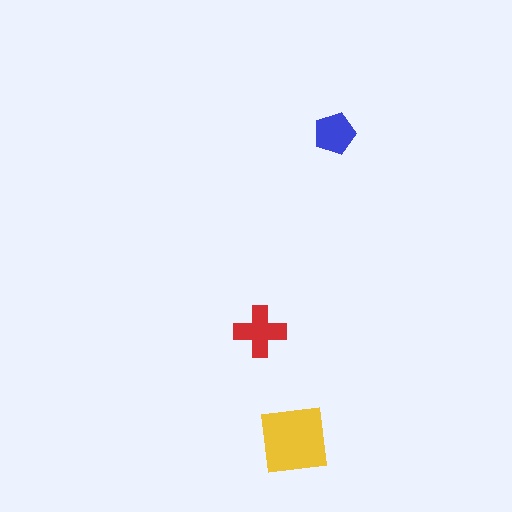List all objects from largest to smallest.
The yellow square, the red cross, the blue pentagon.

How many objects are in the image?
There are 3 objects in the image.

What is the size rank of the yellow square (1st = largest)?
1st.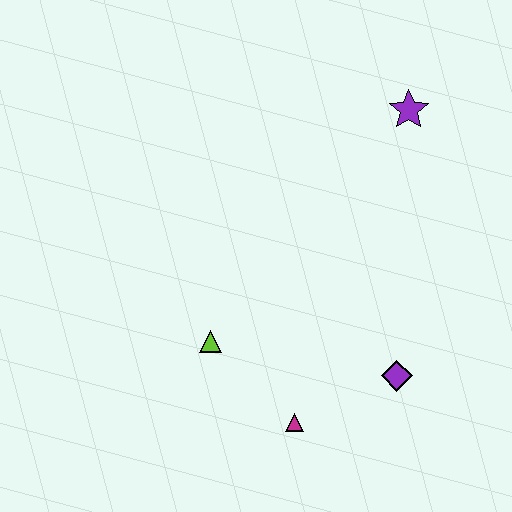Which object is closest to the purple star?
The purple diamond is closest to the purple star.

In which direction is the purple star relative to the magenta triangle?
The purple star is above the magenta triangle.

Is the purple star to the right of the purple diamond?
Yes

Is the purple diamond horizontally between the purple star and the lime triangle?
Yes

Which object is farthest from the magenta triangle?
The purple star is farthest from the magenta triangle.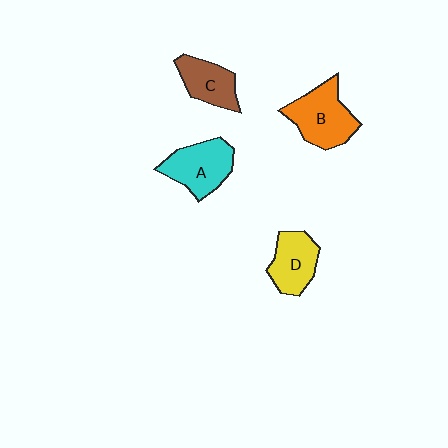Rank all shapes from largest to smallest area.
From largest to smallest: B (orange), A (cyan), D (yellow), C (brown).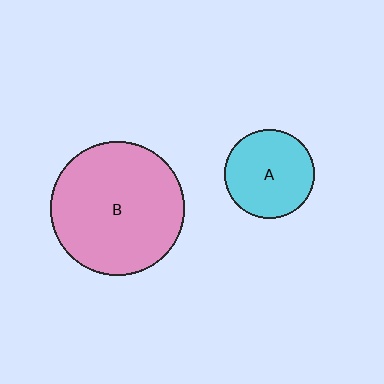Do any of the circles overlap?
No, none of the circles overlap.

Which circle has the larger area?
Circle B (pink).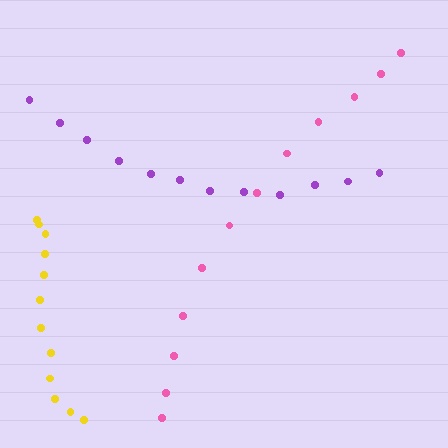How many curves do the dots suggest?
There are 3 distinct paths.